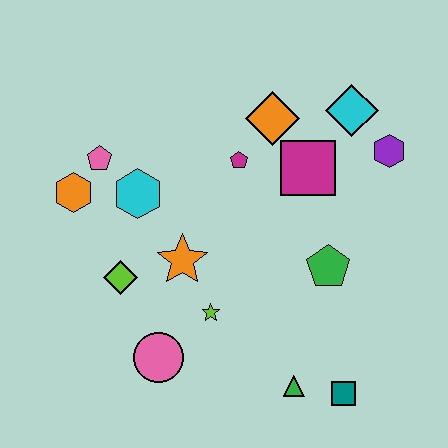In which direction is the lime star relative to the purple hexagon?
The lime star is to the left of the purple hexagon.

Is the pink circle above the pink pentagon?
No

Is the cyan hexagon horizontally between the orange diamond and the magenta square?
No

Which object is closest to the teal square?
The green triangle is closest to the teal square.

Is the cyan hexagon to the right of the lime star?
No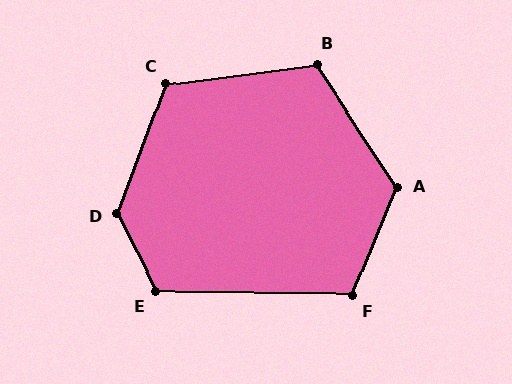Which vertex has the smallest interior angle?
F, at approximately 112 degrees.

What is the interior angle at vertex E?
Approximately 118 degrees (obtuse).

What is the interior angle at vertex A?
Approximately 124 degrees (obtuse).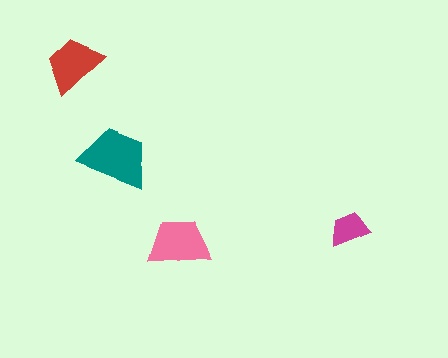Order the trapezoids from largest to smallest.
the teal one, the pink one, the red one, the magenta one.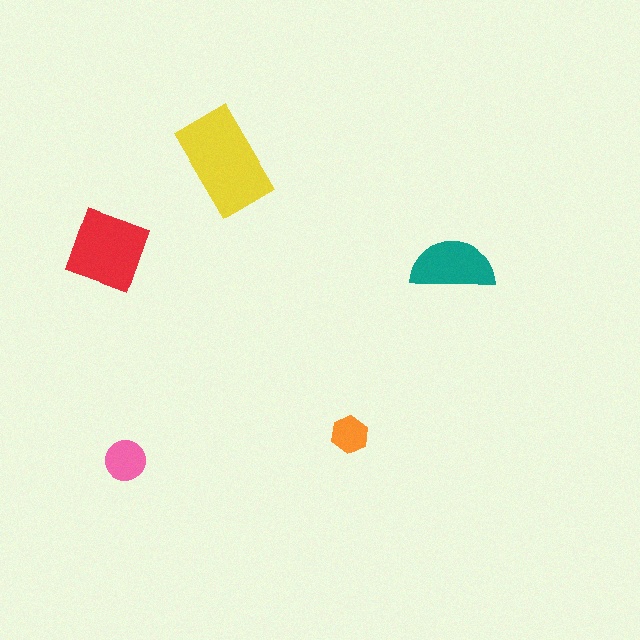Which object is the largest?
The yellow rectangle.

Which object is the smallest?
The orange hexagon.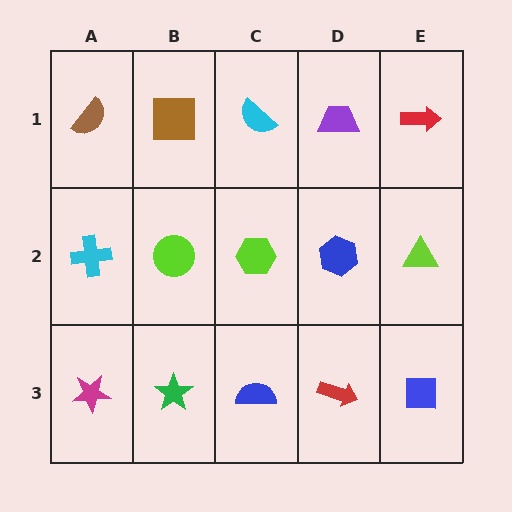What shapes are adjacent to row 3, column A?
A cyan cross (row 2, column A), a green star (row 3, column B).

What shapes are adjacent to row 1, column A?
A cyan cross (row 2, column A), a brown square (row 1, column B).